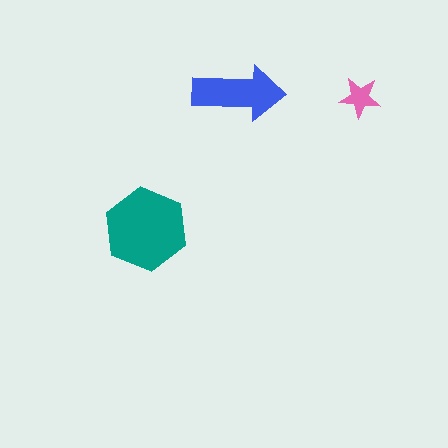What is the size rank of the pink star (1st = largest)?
3rd.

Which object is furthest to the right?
The pink star is rightmost.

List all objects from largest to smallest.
The teal hexagon, the blue arrow, the pink star.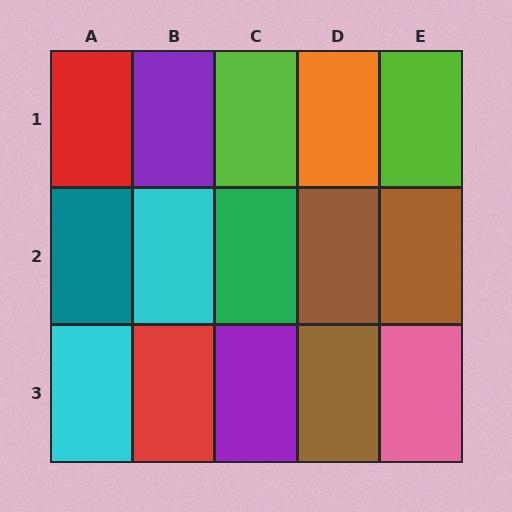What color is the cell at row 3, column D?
Brown.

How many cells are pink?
1 cell is pink.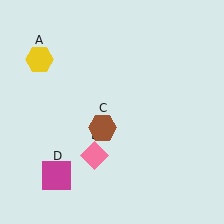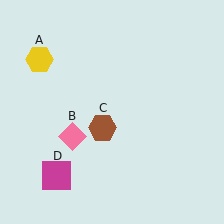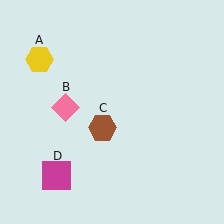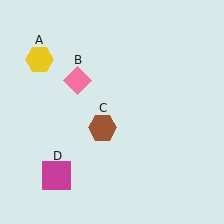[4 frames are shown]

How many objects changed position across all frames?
1 object changed position: pink diamond (object B).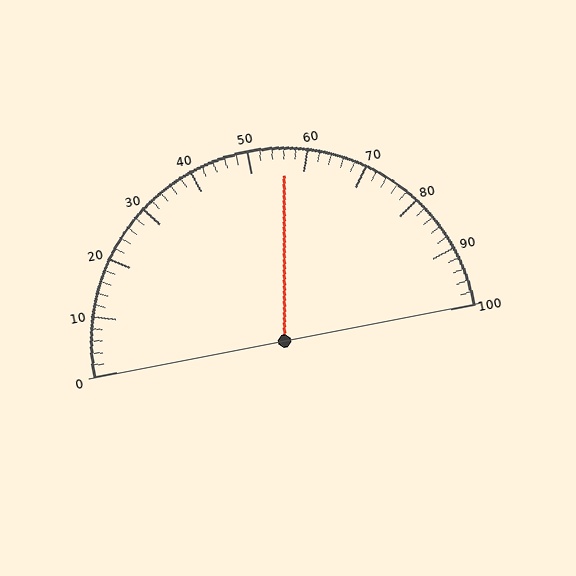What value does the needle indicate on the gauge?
The needle indicates approximately 56.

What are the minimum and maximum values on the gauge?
The gauge ranges from 0 to 100.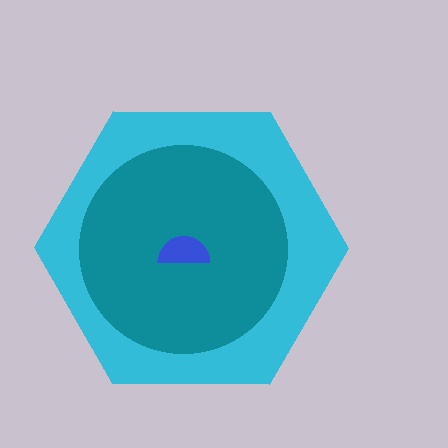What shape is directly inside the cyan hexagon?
The teal circle.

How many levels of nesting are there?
3.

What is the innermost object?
The blue semicircle.